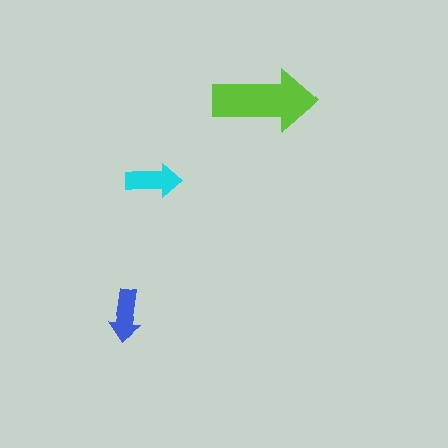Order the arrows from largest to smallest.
the lime one, the cyan one, the blue one.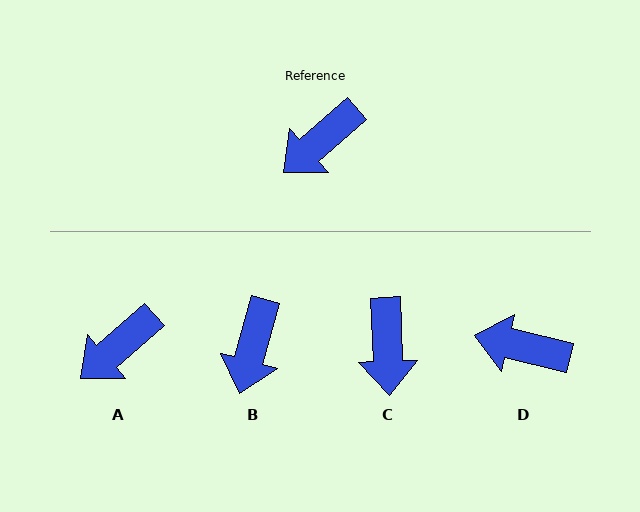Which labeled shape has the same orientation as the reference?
A.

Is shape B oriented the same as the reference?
No, it is off by about 33 degrees.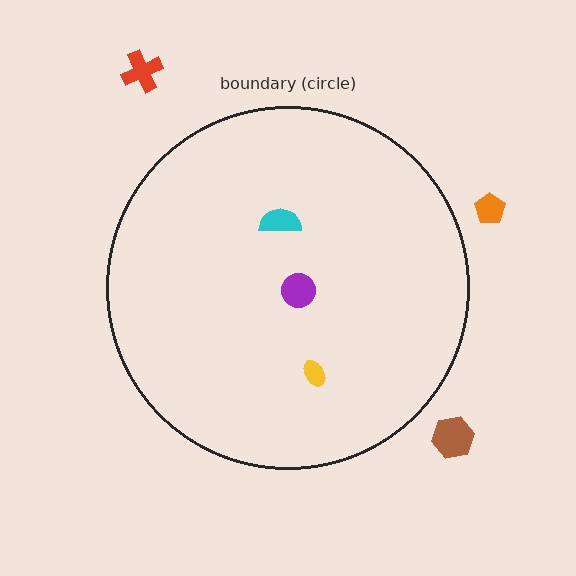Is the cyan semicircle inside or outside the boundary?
Inside.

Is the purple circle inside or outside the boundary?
Inside.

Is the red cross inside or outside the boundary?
Outside.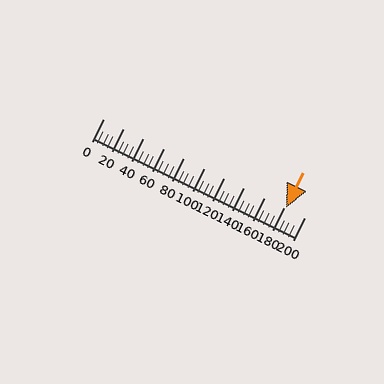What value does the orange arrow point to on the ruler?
The orange arrow points to approximately 182.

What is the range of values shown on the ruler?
The ruler shows values from 0 to 200.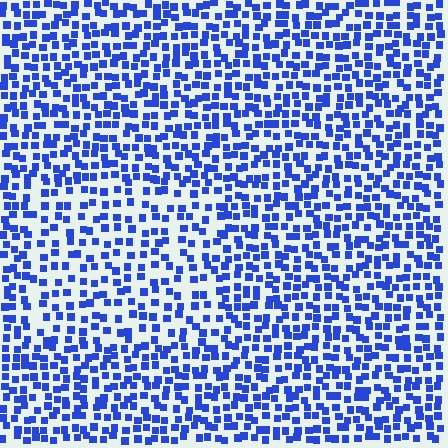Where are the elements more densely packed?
The elements are more densely packed outside the rectangle boundary.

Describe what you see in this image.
The image contains small blue elements arranged at two different densities. A rectangle-shaped region is visible where the elements are less densely packed than the surrounding area.